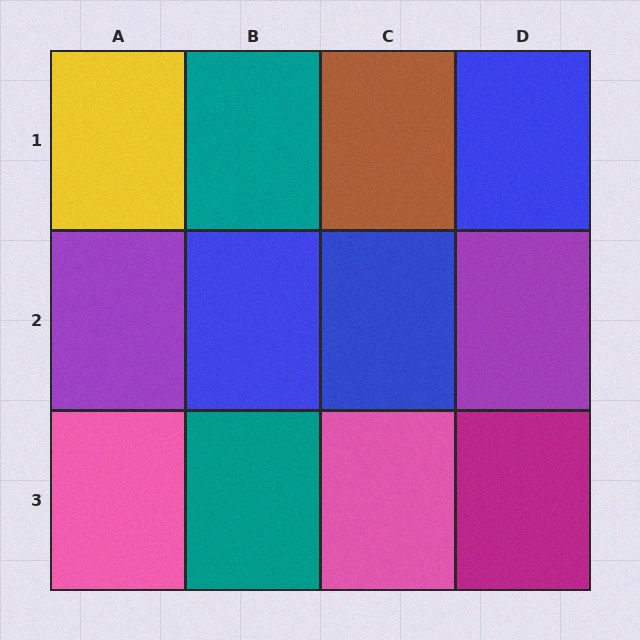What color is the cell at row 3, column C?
Pink.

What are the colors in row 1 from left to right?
Yellow, teal, brown, blue.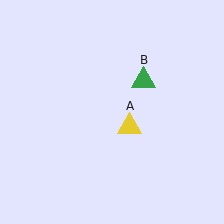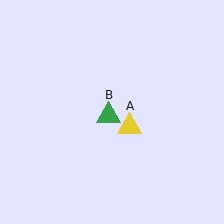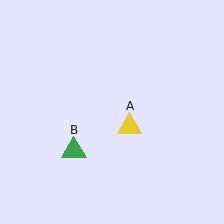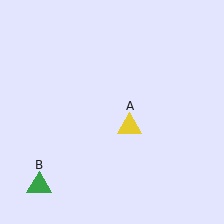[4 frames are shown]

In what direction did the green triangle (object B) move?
The green triangle (object B) moved down and to the left.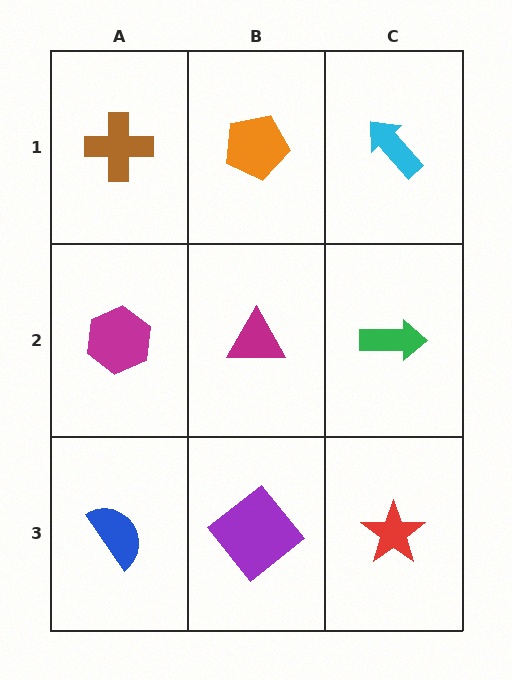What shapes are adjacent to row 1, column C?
A green arrow (row 2, column C), an orange pentagon (row 1, column B).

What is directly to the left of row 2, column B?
A magenta hexagon.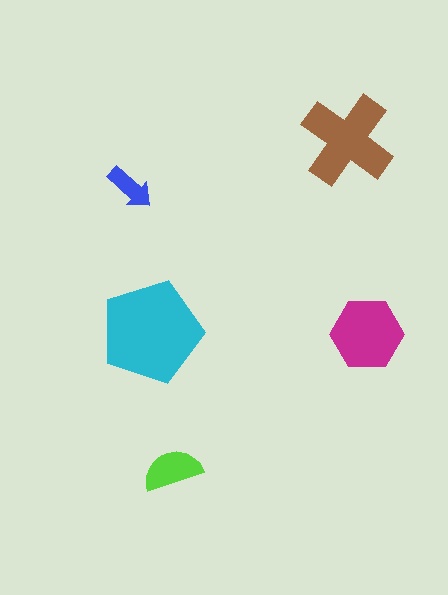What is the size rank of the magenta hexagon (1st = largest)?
3rd.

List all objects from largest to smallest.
The cyan pentagon, the brown cross, the magenta hexagon, the lime semicircle, the blue arrow.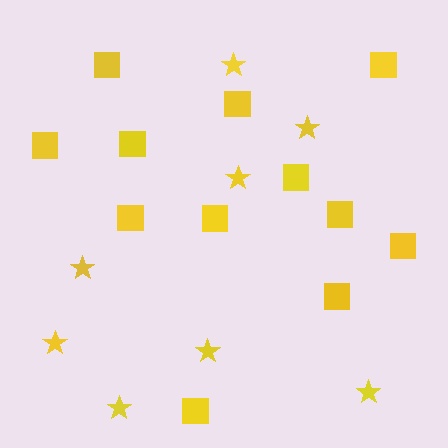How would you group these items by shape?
There are 2 groups: one group of stars (8) and one group of squares (12).